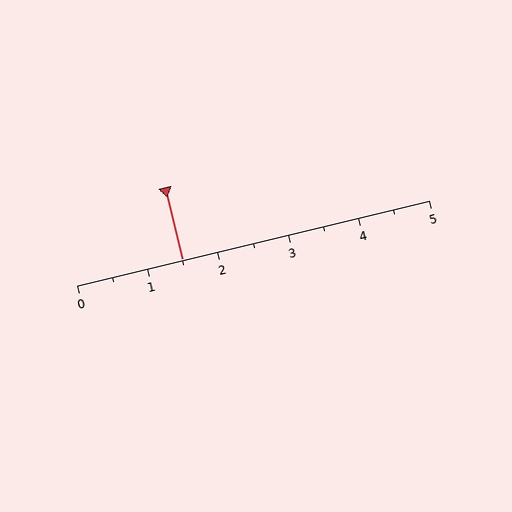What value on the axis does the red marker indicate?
The marker indicates approximately 1.5.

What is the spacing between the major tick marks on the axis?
The major ticks are spaced 1 apart.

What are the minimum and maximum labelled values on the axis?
The axis runs from 0 to 5.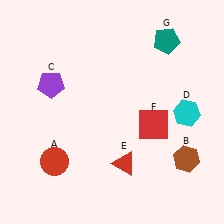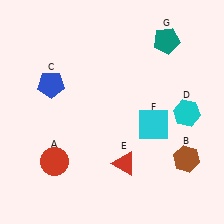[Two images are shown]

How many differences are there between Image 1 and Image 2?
There are 2 differences between the two images.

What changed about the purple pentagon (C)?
In Image 1, C is purple. In Image 2, it changed to blue.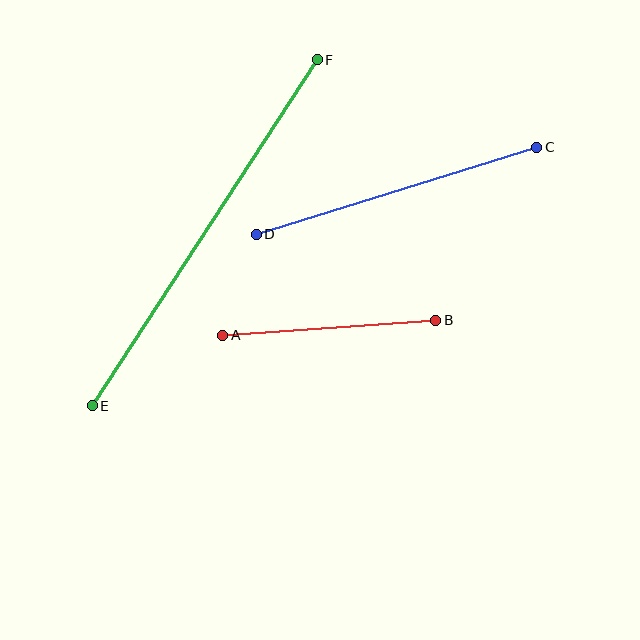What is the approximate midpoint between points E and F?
The midpoint is at approximately (205, 233) pixels.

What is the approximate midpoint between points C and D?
The midpoint is at approximately (397, 191) pixels.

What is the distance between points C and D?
The distance is approximately 294 pixels.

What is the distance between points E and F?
The distance is approximately 413 pixels.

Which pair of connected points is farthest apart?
Points E and F are farthest apart.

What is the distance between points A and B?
The distance is approximately 213 pixels.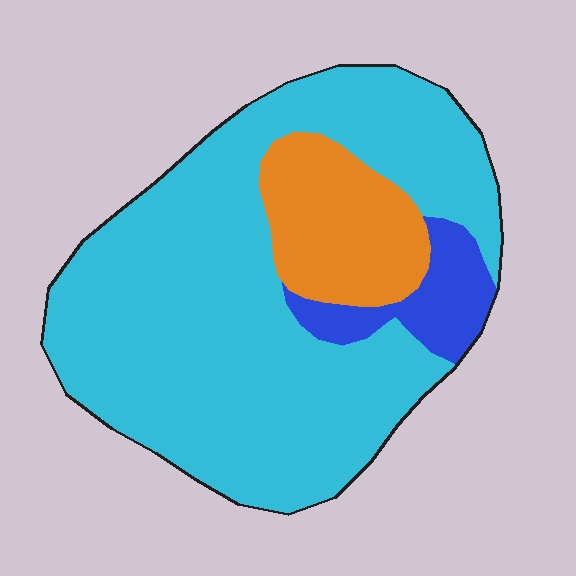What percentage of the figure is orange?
Orange covers around 15% of the figure.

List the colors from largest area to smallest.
From largest to smallest: cyan, orange, blue.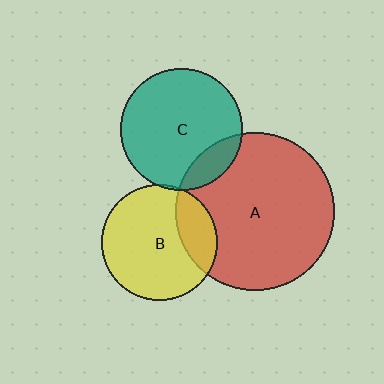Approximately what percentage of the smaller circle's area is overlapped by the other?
Approximately 15%.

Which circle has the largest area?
Circle A (red).